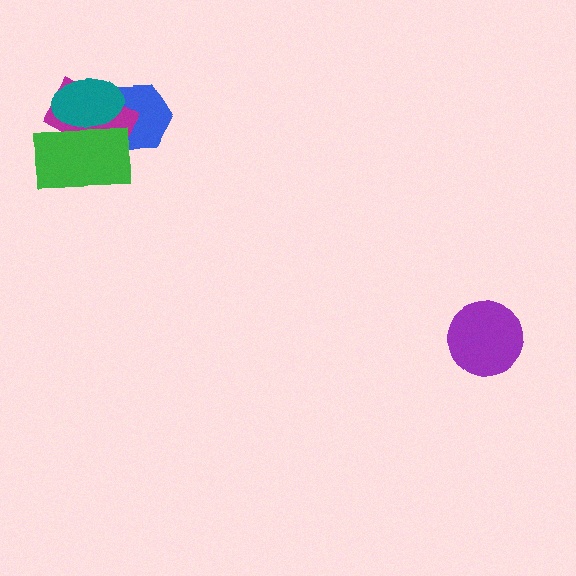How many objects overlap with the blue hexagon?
3 objects overlap with the blue hexagon.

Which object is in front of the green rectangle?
The teal ellipse is in front of the green rectangle.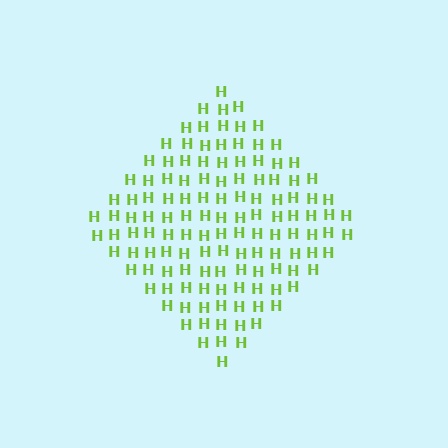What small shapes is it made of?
It is made of small letter H's.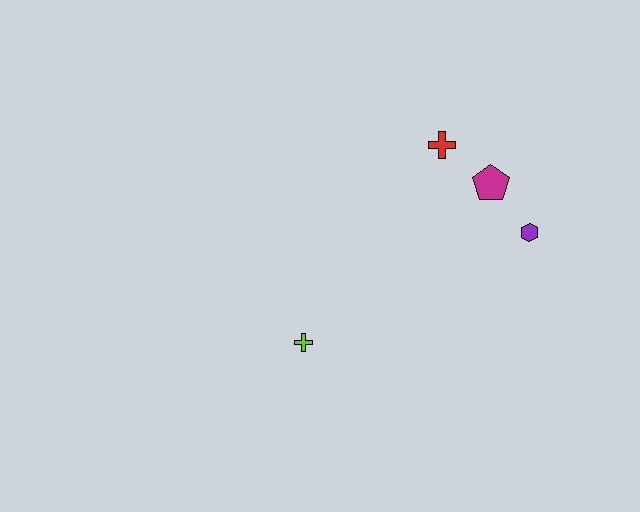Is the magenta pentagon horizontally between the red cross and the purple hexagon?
Yes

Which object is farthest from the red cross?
The lime cross is farthest from the red cross.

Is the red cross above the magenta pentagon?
Yes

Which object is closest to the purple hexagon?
The magenta pentagon is closest to the purple hexagon.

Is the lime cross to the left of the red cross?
Yes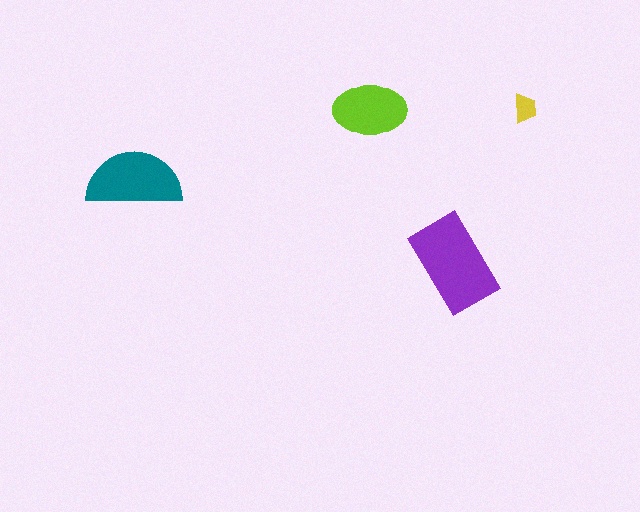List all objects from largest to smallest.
The purple rectangle, the teal semicircle, the lime ellipse, the yellow trapezoid.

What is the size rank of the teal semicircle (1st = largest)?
2nd.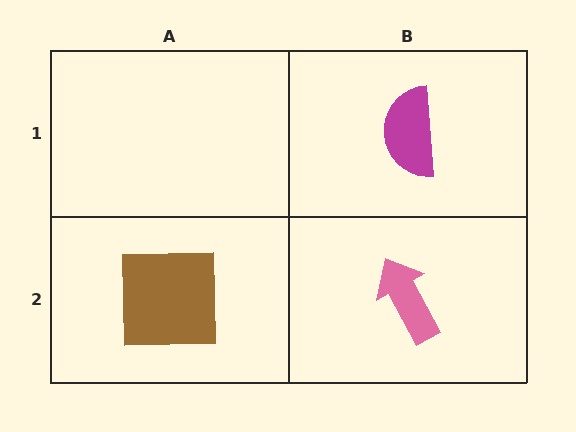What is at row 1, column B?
A magenta semicircle.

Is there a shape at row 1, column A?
No, that cell is empty.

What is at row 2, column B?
A pink arrow.